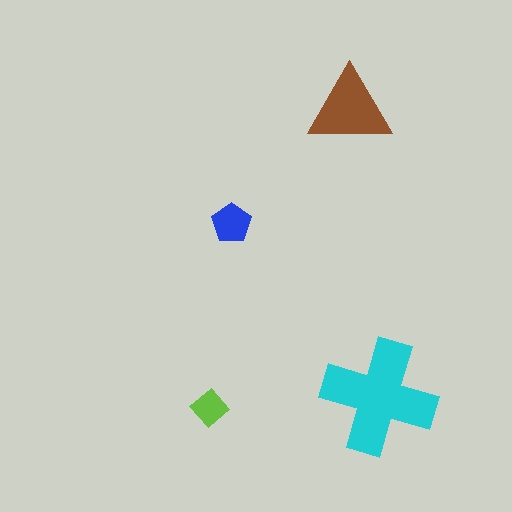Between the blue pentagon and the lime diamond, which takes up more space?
The blue pentagon.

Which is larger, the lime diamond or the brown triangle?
The brown triangle.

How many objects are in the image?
There are 4 objects in the image.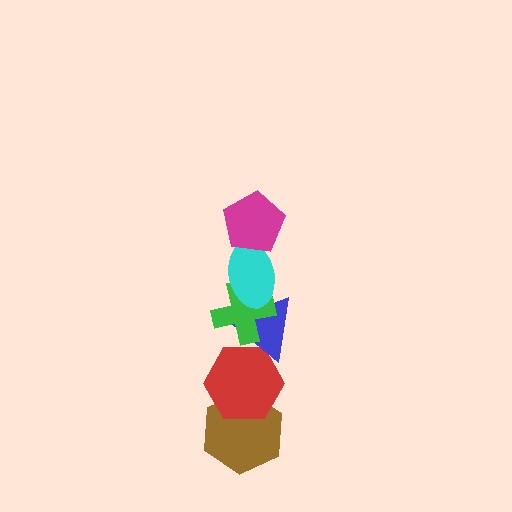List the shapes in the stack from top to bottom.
From top to bottom: the magenta pentagon, the cyan ellipse, the green cross, the blue triangle, the red hexagon, the brown hexagon.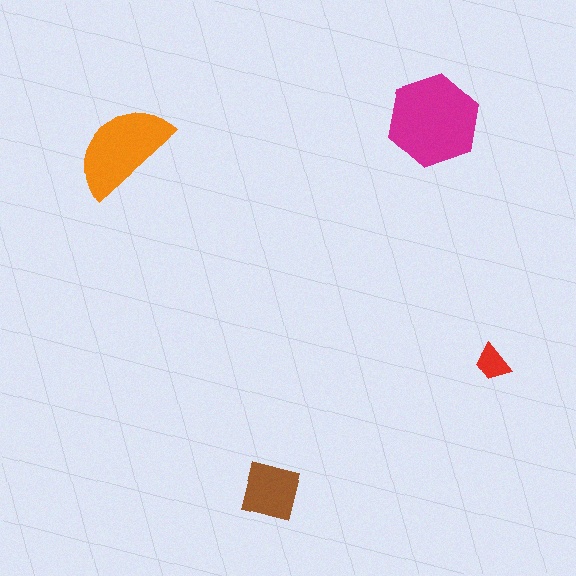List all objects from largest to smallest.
The magenta hexagon, the orange semicircle, the brown square, the red trapezoid.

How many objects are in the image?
There are 4 objects in the image.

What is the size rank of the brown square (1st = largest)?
3rd.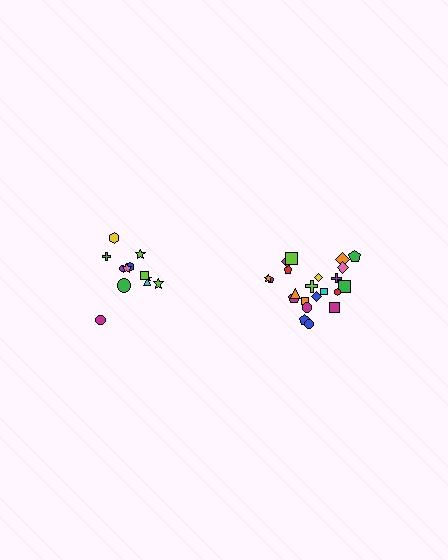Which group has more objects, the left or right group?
The right group.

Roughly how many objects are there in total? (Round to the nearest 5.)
Roughly 35 objects in total.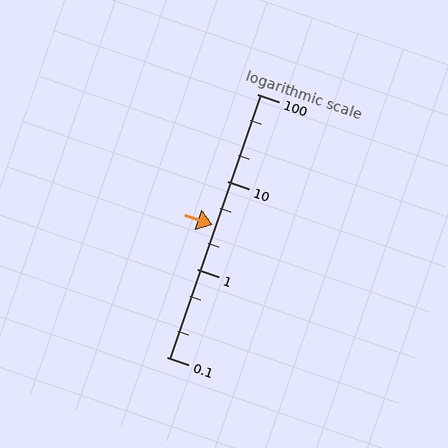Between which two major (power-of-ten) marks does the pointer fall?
The pointer is between 1 and 10.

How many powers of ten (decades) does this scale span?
The scale spans 3 decades, from 0.1 to 100.